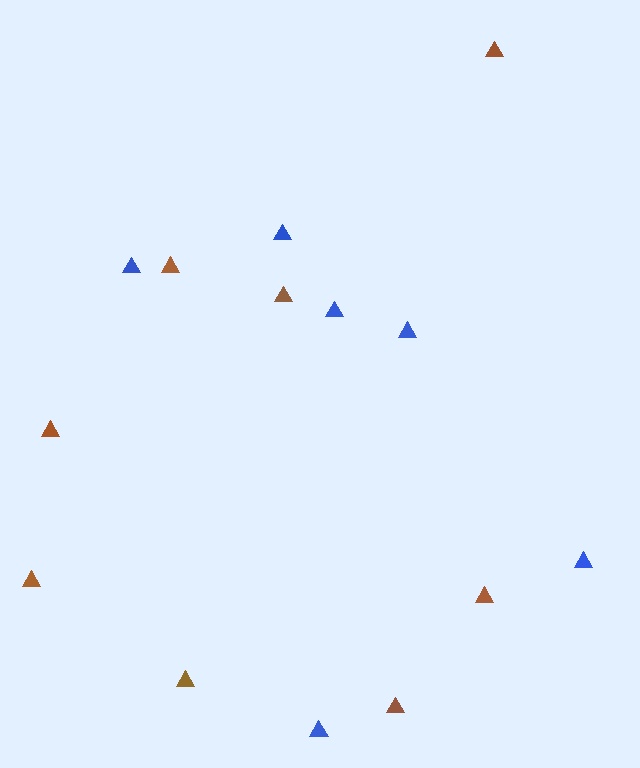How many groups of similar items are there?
There are 2 groups: one group of blue triangles (6) and one group of brown triangles (8).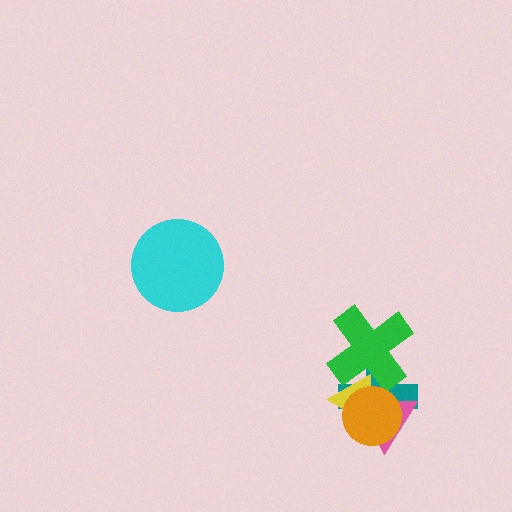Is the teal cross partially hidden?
Yes, it is partially covered by another shape.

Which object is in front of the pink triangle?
The orange circle is in front of the pink triangle.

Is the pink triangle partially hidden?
Yes, it is partially covered by another shape.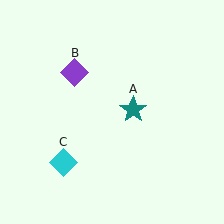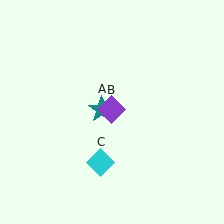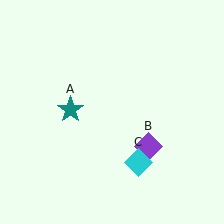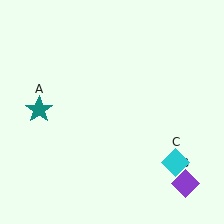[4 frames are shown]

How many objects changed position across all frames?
3 objects changed position: teal star (object A), purple diamond (object B), cyan diamond (object C).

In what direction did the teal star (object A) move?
The teal star (object A) moved left.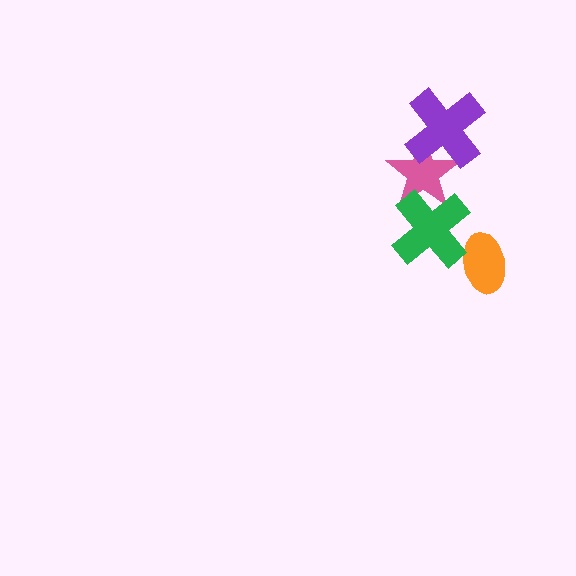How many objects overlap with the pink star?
2 objects overlap with the pink star.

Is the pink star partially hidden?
Yes, it is partially covered by another shape.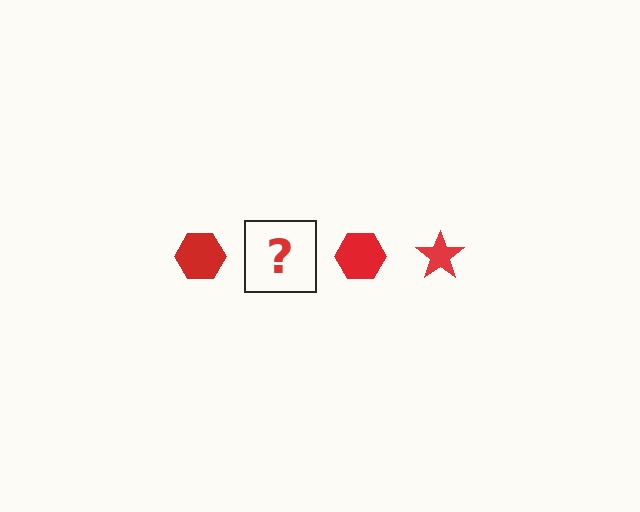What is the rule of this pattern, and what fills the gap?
The rule is that the pattern cycles through hexagon, star shapes in red. The gap should be filled with a red star.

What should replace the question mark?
The question mark should be replaced with a red star.